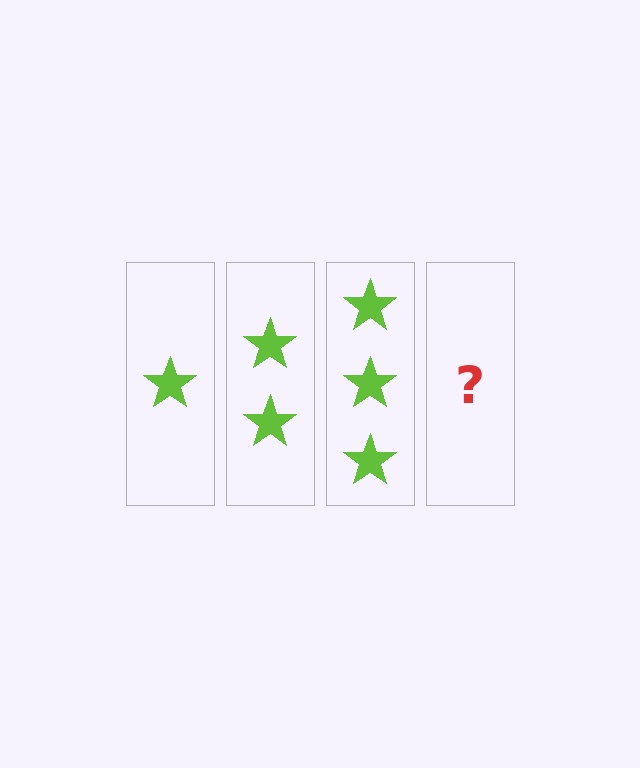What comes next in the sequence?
The next element should be 4 stars.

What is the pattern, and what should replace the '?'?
The pattern is that each step adds one more star. The '?' should be 4 stars.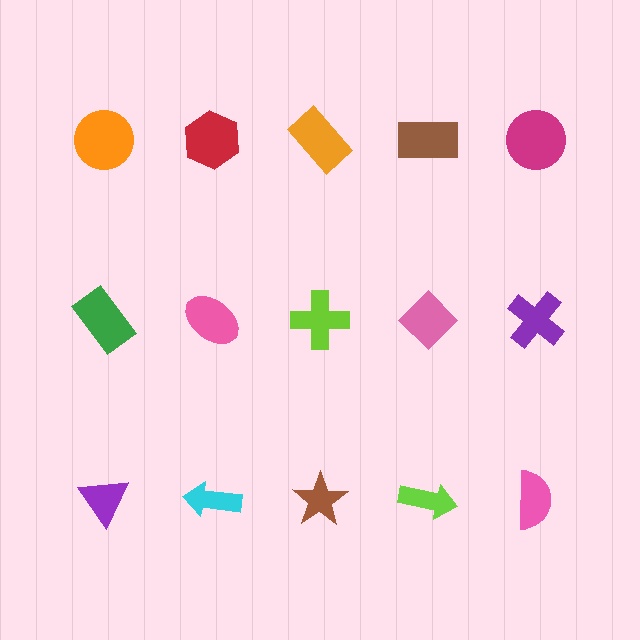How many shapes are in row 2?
5 shapes.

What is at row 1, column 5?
A magenta circle.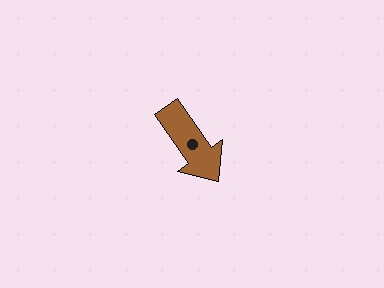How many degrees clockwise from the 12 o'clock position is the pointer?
Approximately 145 degrees.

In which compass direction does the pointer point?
Southeast.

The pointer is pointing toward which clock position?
Roughly 5 o'clock.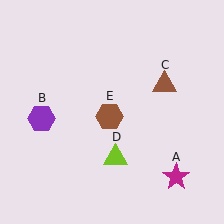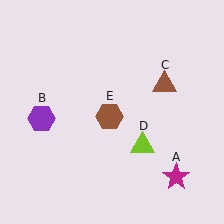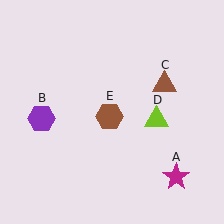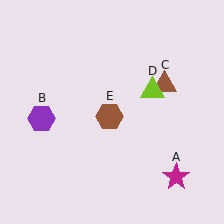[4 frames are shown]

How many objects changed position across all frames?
1 object changed position: lime triangle (object D).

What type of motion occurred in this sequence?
The lime triangle (object D) rotated counterclockwise around the center of the scene.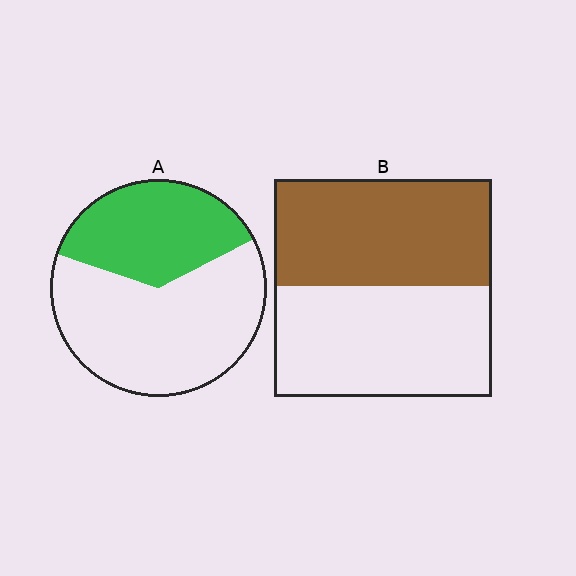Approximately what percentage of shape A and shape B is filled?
A is approximately 35% and B is approximately 50%.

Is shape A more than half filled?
No.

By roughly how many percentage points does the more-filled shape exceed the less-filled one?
By roughly 10 percentage points (B over A).